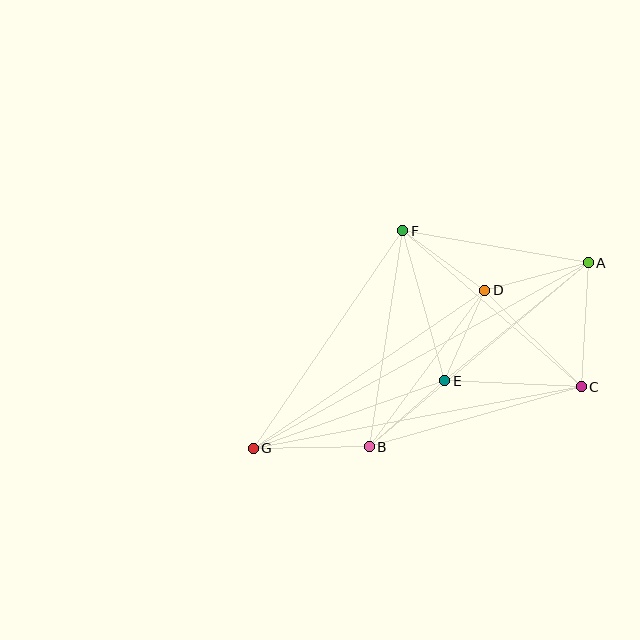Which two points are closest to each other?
Points D and E are closest to each other.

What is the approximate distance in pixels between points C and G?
The distance between C and G is approximately 333 pixels.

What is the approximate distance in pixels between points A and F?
The distance between A and F is approximately 188 pixels.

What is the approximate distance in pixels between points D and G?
The distance between D and G is approximately 280 pixels.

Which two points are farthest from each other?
Points A and G are farthest from each other.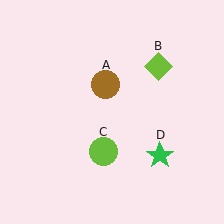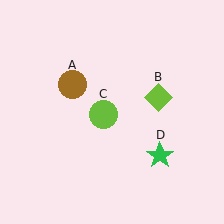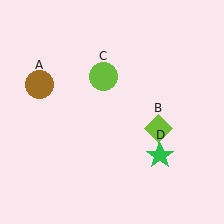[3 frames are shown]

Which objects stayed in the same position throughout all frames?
Green star (object D) remained stationary.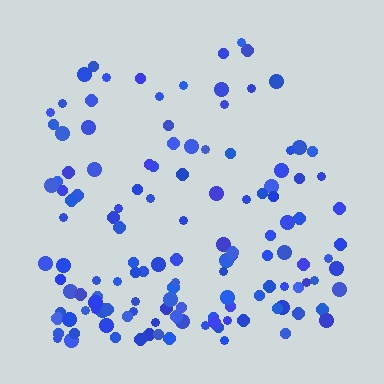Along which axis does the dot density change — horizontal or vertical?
Vertical.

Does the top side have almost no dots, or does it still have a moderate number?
Still a moderate number, just noticeably fewer than the bottom.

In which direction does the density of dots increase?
From top to bottom, with the bottom side densest.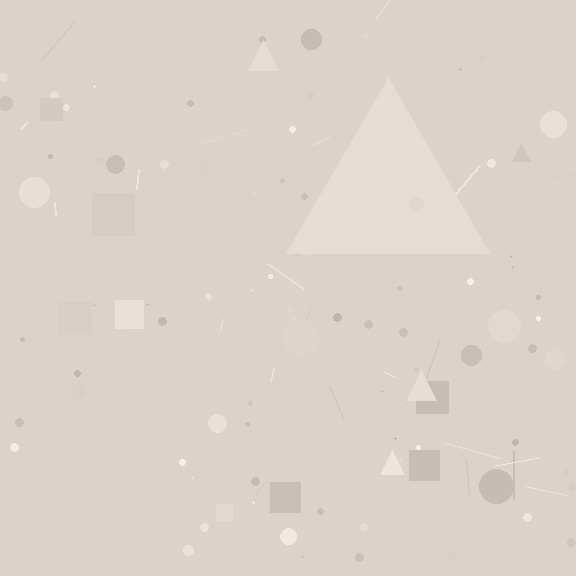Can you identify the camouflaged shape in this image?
The camouflaged shape is a triangle.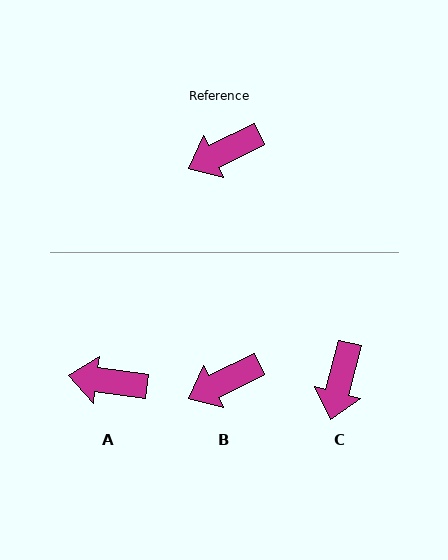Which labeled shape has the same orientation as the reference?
B.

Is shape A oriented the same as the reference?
No, it is off by about 34 degrees.